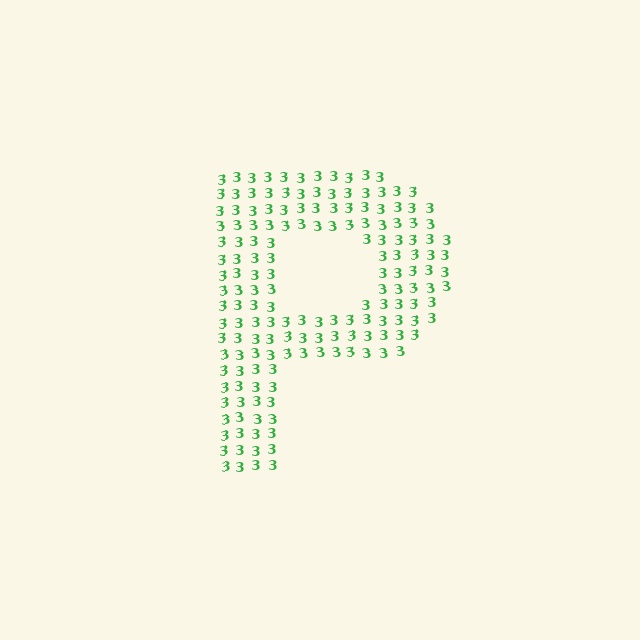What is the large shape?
The large shape is the letter P.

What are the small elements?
The small elements are digit 3's.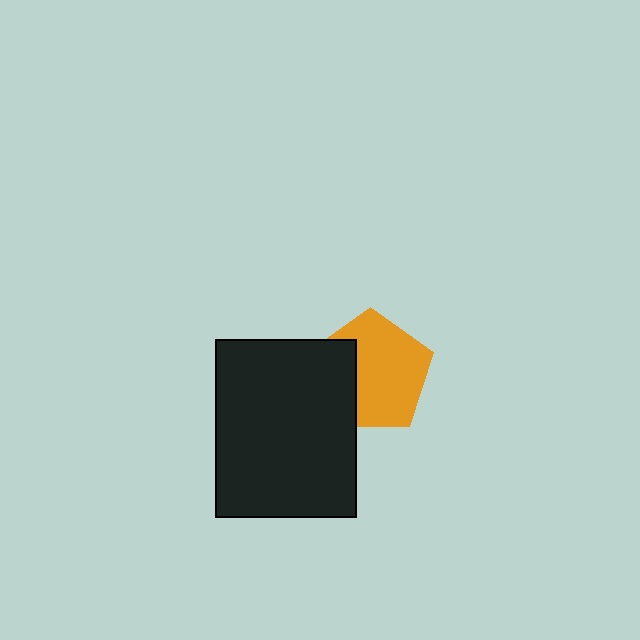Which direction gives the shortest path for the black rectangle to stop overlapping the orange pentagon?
Moving left gives the shortest separation.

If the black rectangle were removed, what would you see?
You would see the complete orange pentagon.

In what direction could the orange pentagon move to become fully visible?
The orange pentagon could move right. That would shift it out from behind the black rectangle entirely.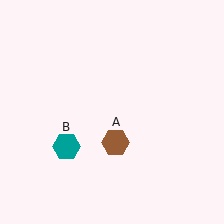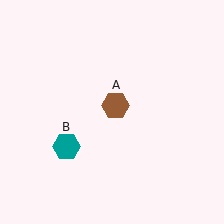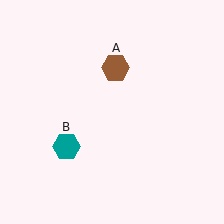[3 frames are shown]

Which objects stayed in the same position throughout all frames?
Teal hexagon (object B) remained stationary.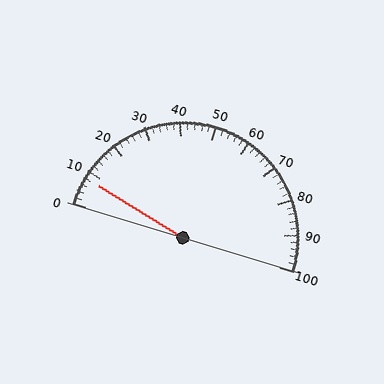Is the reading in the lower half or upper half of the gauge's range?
The reading is in the lower half of the range (0 to 100).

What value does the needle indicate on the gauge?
The needle indicates approximately 8.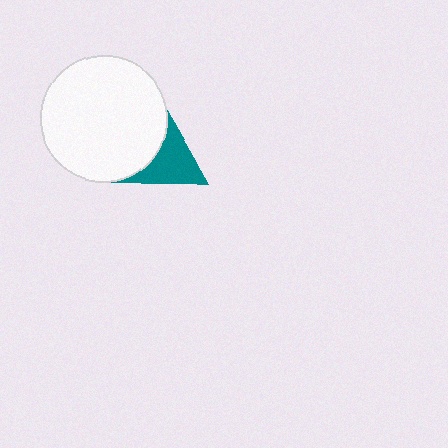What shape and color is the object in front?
The object in front is a white circle.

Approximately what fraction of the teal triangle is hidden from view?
Roughly 46% of the teal triangle is hidden behind the white circle.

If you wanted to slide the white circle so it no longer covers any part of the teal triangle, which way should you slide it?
Slide it left — that is the most direct way to separate the two shapes.